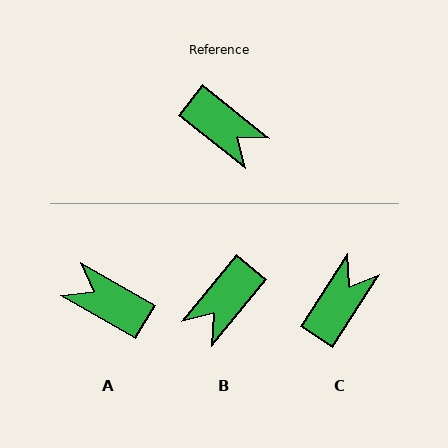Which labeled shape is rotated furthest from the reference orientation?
A, about 172 degrees away.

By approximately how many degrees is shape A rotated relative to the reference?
Approximately 172 degrees clockwise.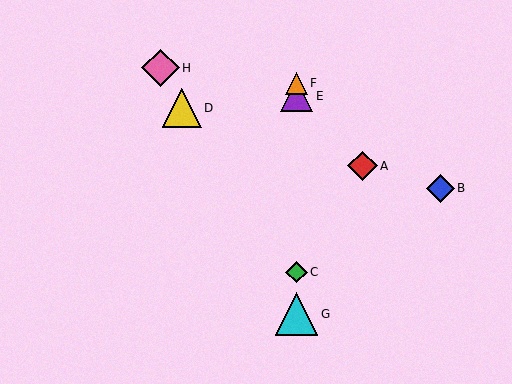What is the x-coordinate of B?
Object B is at x≈440.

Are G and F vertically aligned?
Yes, both are at x≈296.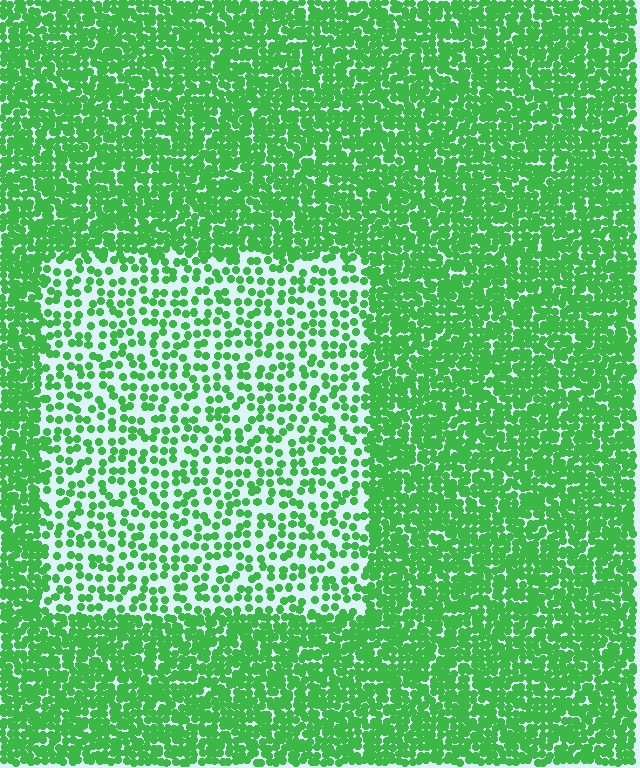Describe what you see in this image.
The image contains small green elements arranged at two different densities. A rectangle-shaped region is visible where the elements are less densely packed than the surrounding area.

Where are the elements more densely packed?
The elements are more densely packed outside the rectangle boundary.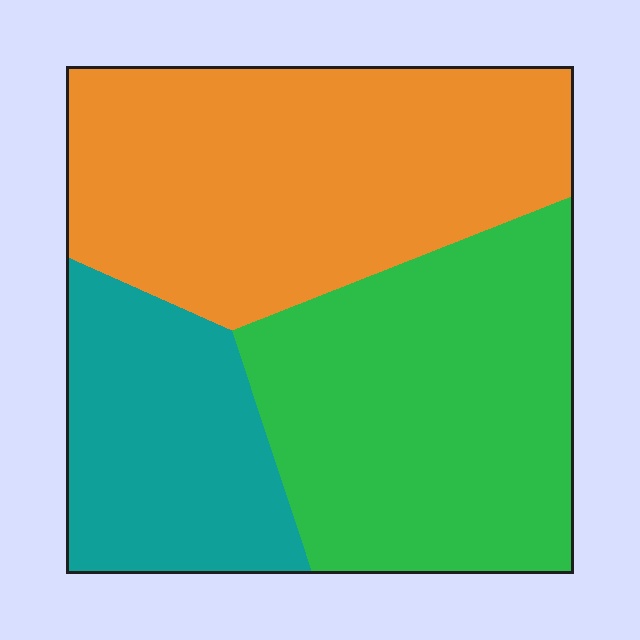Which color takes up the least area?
Teal, at roughly 20%.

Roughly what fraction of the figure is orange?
Orange covers 41% of the figure.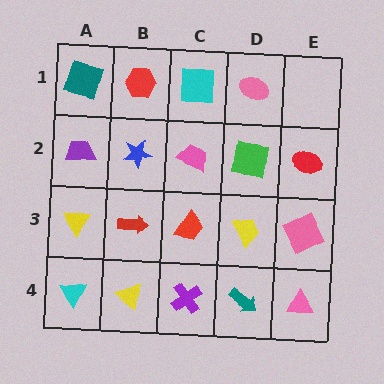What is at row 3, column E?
A pink square.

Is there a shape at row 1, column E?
No, that cell is empty.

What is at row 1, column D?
A pink ellipse.